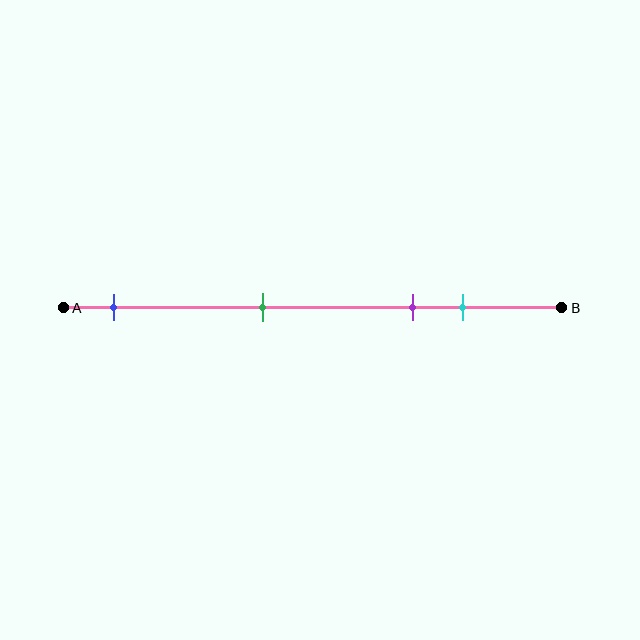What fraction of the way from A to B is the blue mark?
The blue mark is approximately 10% (0.1) of the way from A to B.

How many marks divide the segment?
There are 4 marks dividing the segment.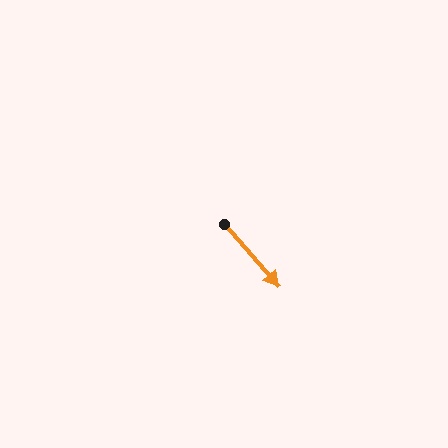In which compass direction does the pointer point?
Southeast.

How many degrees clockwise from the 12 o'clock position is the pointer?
Approximately 139 degrees.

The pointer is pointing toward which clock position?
Roughly 5 o'clock.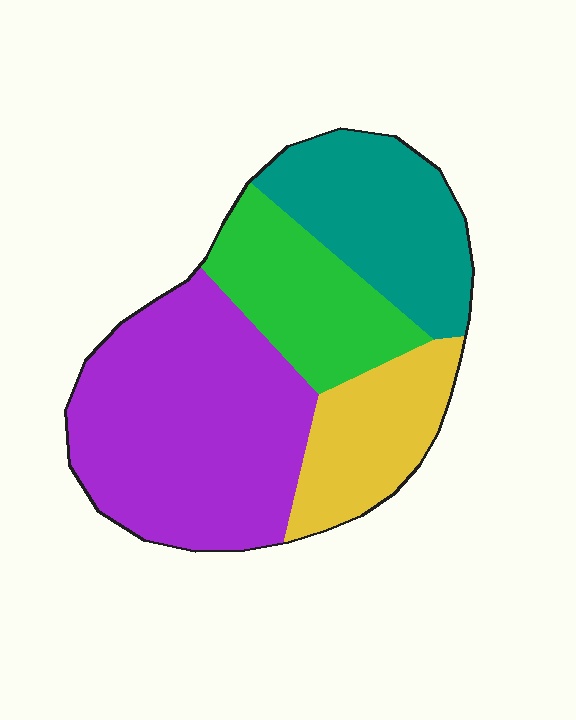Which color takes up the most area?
Purple, at roughly 40%.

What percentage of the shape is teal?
Teal takes up between a sixth and a third of the shape.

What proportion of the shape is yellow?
Yellow takes up less than a quarter of the shape.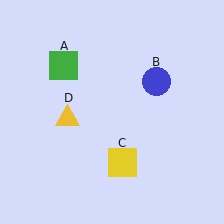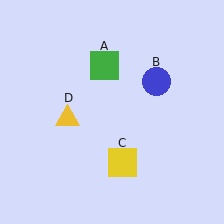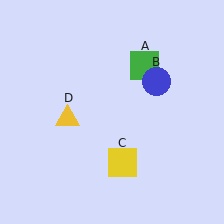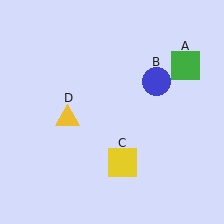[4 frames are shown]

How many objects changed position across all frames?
1 object changed position: green square (object A).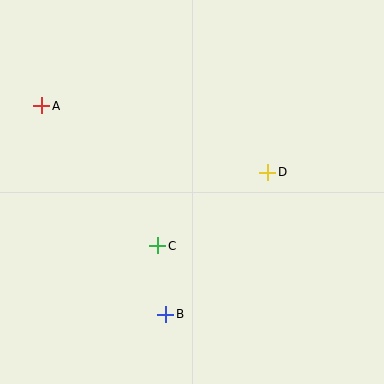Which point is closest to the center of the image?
Point C at (158, 246) is closest to the center.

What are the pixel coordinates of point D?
Point D is at (268, 172).